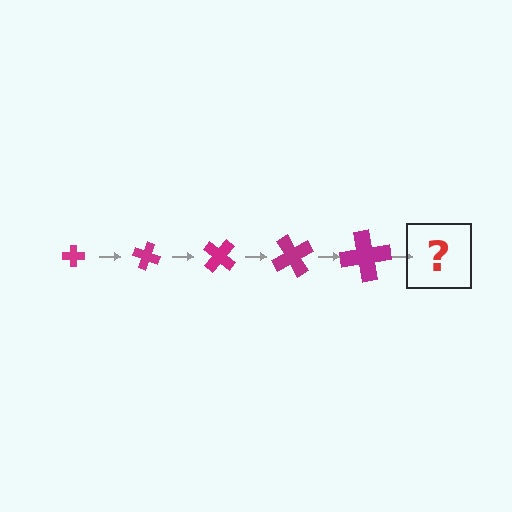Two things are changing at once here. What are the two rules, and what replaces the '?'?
The two rules are that the cross grows larger each step and it rotates 20 degrees each step. The '?' should be a cross, larger than the previous one and rotated 100 degrees from the start.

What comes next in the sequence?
The next element should be a cross, larger than the previous one and rotated 100 degrees from the start.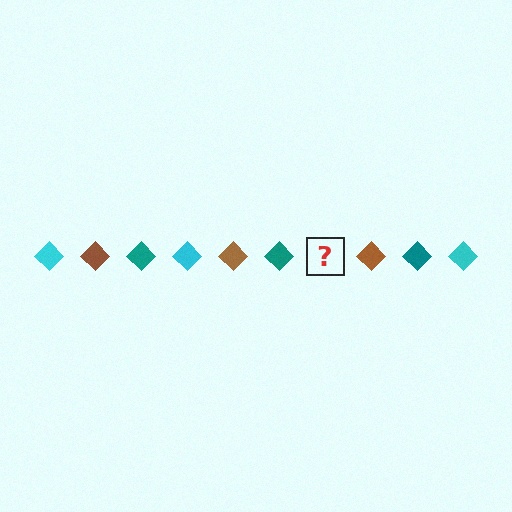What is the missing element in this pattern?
The missing element is a cyan diamond.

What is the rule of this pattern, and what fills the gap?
The rule is that the pattern cycles through cyan, brown, teal diamonds. The gap should be filled with a cyan diamond.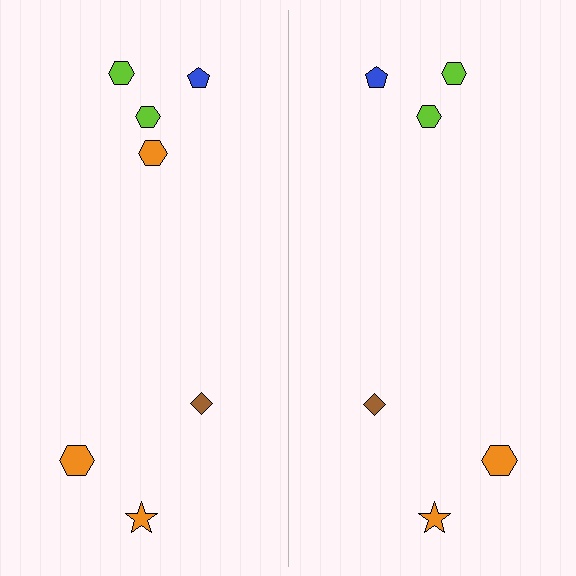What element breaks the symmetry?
A orange hexagon is missing from the right side.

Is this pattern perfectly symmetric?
No, the pattern is not perfectly symmetric. A orange hexagon is missing from the right side.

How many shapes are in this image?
There are 13 shapes in this image.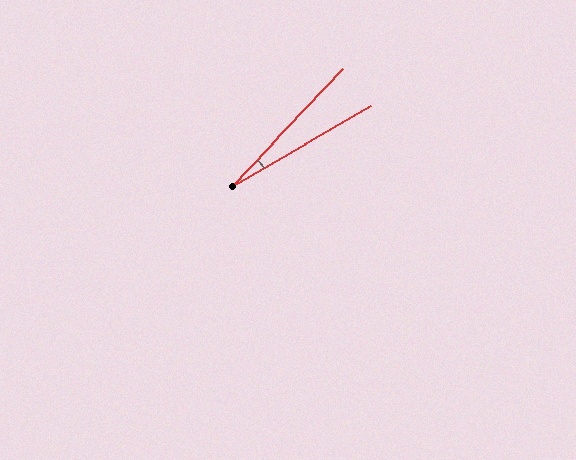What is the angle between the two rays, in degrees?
Approximately 17 degrees.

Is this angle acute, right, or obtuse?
It is acute.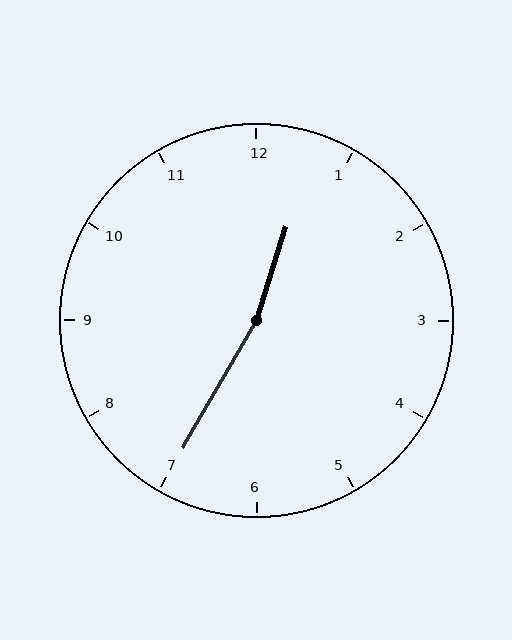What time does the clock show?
12:35.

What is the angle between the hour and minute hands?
Approximately 168 degrees.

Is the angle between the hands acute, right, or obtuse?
It is obtuse.